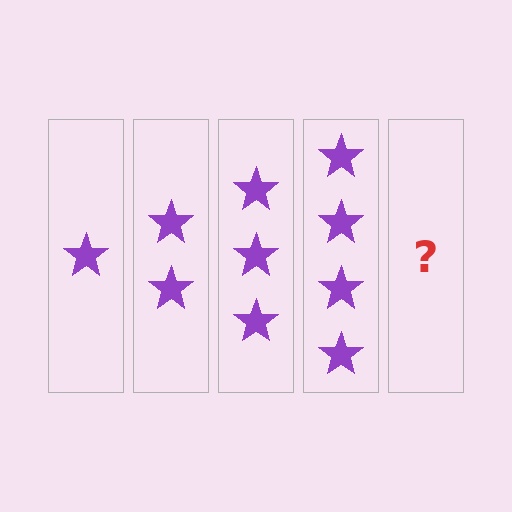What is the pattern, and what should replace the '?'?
The pattern is that each step adds one more star. The '?' should be 5 stars.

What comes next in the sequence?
The next element should be 5 stars.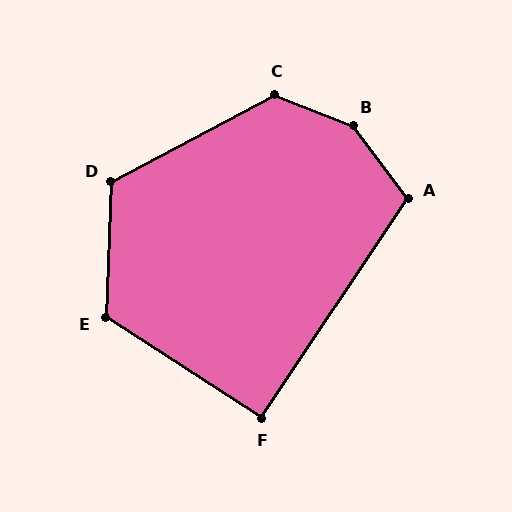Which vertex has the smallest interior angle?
F, at approximately 91 degrees.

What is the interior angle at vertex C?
Approximately 130 degrees (obtuse).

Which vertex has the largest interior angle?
B, at approximately 149 degrees.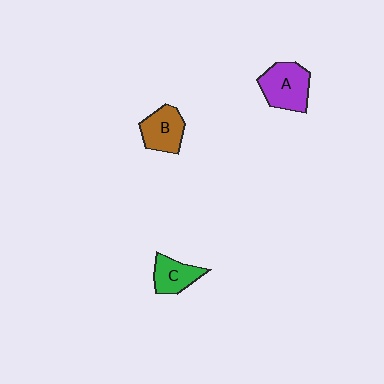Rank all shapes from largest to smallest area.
From largest to smallest: A (purple), B (brown), C (green).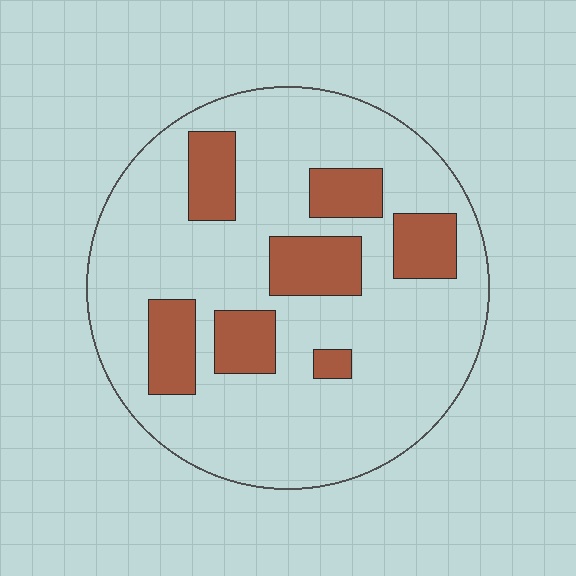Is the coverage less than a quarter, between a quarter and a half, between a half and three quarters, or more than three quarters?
Less than a quarter.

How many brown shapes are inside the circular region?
7.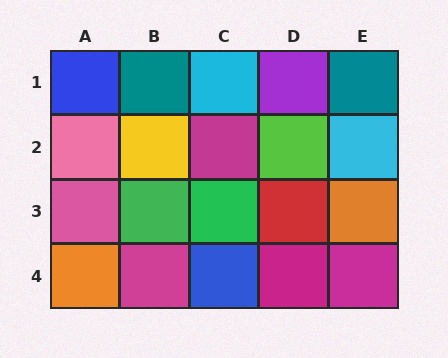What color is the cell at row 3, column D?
Red.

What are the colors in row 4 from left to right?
Orange, magenta, blue, magenta, magenta.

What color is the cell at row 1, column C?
Cyan.